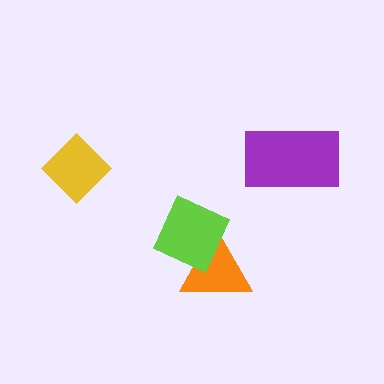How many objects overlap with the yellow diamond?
0 objects overlap with the yellow diamond.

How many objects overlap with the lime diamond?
1 object overlaps with the lime diamond.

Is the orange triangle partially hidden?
Yes, it is partially covered by another shape.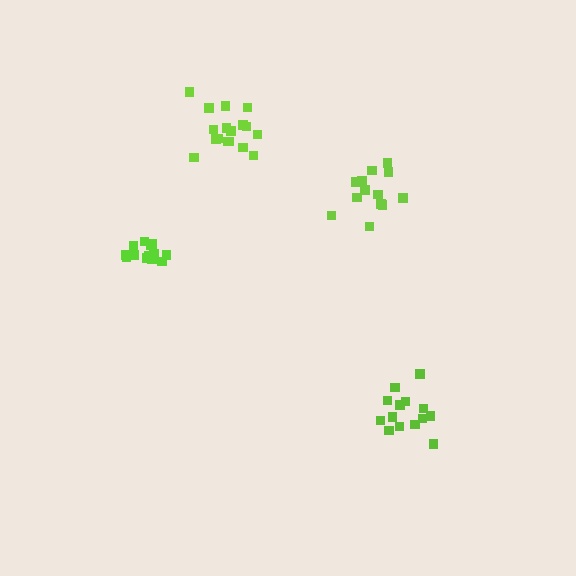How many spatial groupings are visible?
There are 4 spatial groupings.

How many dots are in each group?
Group 1: 13 dots, Group 2: 17 dots, Group 3: 14 dots, Group 4: 13 dots (57 total).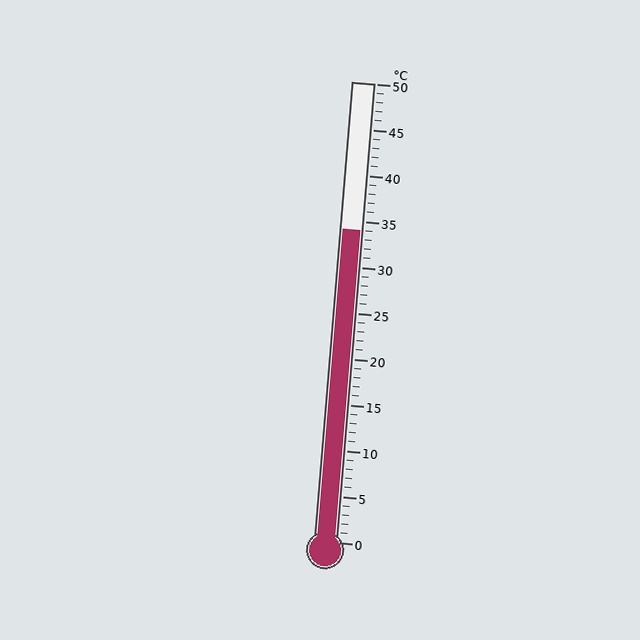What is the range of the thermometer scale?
The thermometer scale ranges from 0°C to 50°C.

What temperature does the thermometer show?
The thermometer shows approximately 34°C.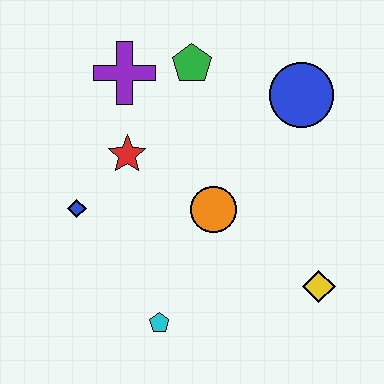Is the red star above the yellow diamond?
Yes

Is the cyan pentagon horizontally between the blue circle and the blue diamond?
Yes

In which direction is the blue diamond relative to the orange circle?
The blue diamond is to the left of the orange circle.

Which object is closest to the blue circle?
The green pentagon is closest to the blue circle.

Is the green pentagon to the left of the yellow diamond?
Yes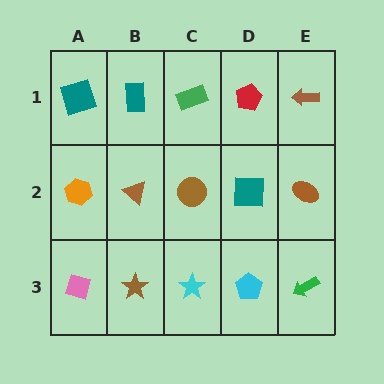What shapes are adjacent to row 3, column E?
A brown ellipse (row 2, column E), a cyan pentagon (row 3, column D).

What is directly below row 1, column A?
An orange hexagon.